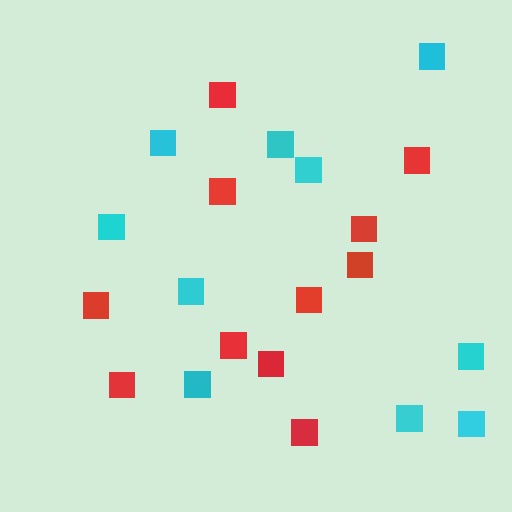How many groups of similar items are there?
There are 2 groups: one group of red squares (11) and one group of cyan squares (10).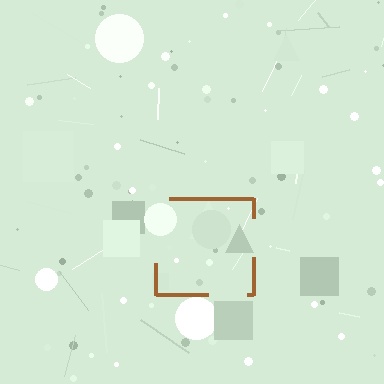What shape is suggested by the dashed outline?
The dashed outline suggests a square.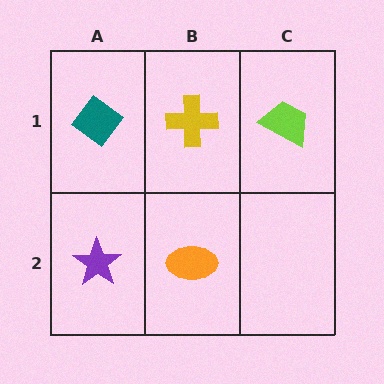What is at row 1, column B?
A yellow cross.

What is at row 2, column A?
A purple star.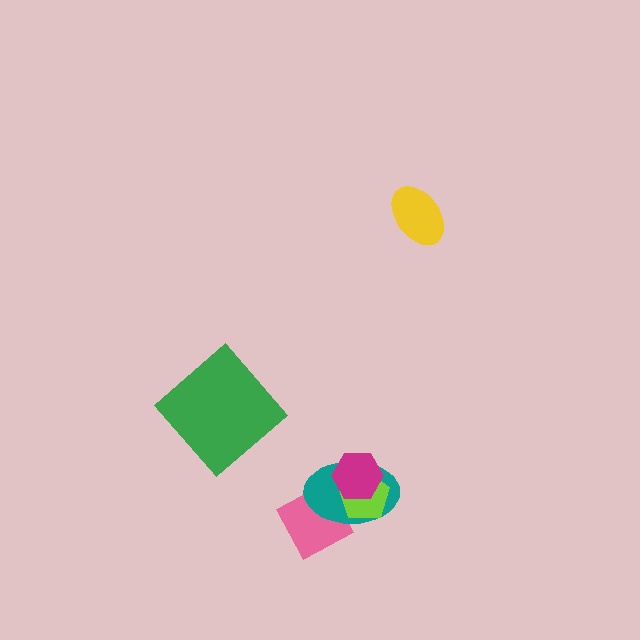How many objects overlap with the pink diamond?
2 objects overlap with the pink diamond.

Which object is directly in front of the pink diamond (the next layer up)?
The teal ellipse is directly in front of the pink diamond.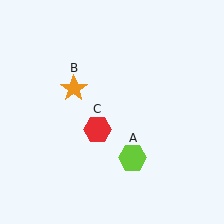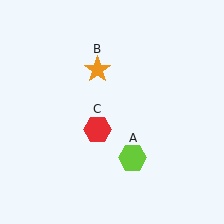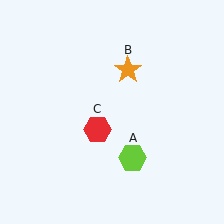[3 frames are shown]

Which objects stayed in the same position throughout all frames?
Lime hexagon (object A) and red hexagon (object C) remained stationary.